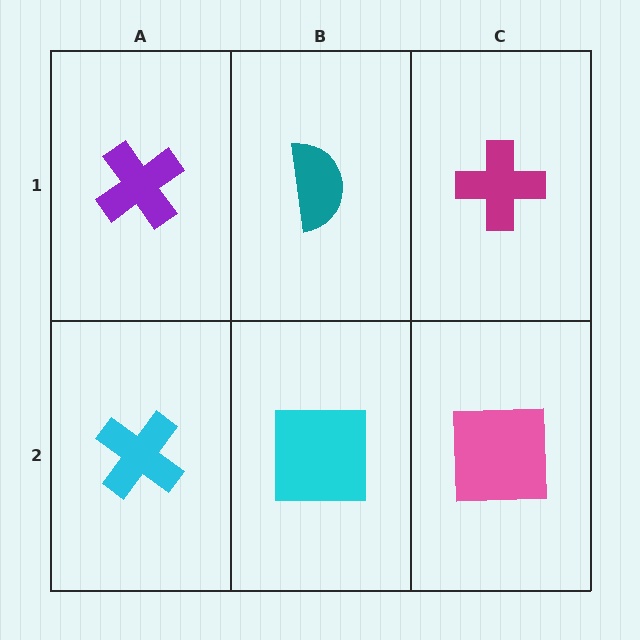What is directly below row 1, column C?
A pink square.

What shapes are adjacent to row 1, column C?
A pink square (row 2, column C), a teal semicircle (row 1, column B).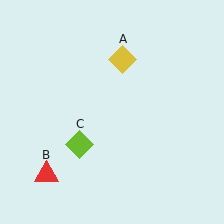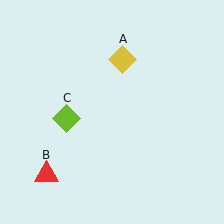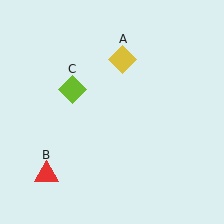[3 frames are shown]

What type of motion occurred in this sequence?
The lime diamond (object C) rotated clockwise around the center of the scene.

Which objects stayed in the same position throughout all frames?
Yellow diamond (object A) and red triangle (object B) remained stationary.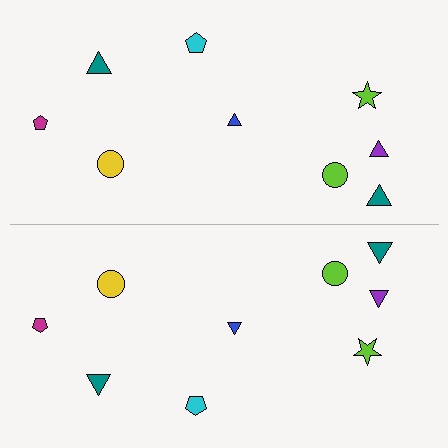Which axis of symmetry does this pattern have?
The pattern has a horizontal axis of symmetry running through the center of the image.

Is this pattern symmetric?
Yes, this pattern has bilateral (reflection) symmetry.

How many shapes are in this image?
There are 18 shapes in this image.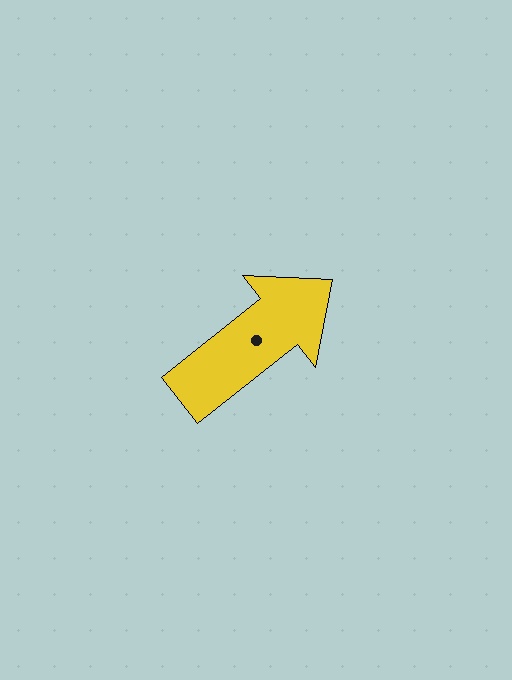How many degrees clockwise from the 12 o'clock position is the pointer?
Approximately 52 degrees.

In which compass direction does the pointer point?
Northeast.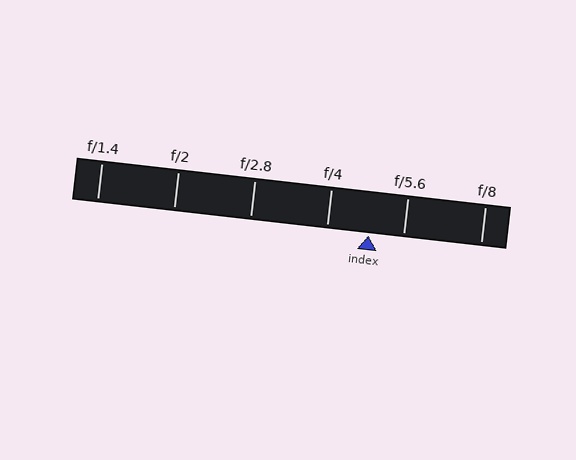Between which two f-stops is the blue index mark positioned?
The index mark is between f/4 and f/5.6.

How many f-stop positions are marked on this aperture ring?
There are 6 f-stop positions marked.